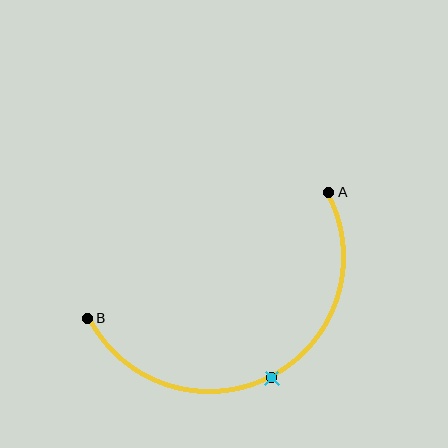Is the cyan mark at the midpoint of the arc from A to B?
Yes. The cyan mark lies on the arc at equal arc-length from both A and B — it is the arc midpoint.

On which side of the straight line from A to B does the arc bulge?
The arc bulges below the straight line connecting A and B.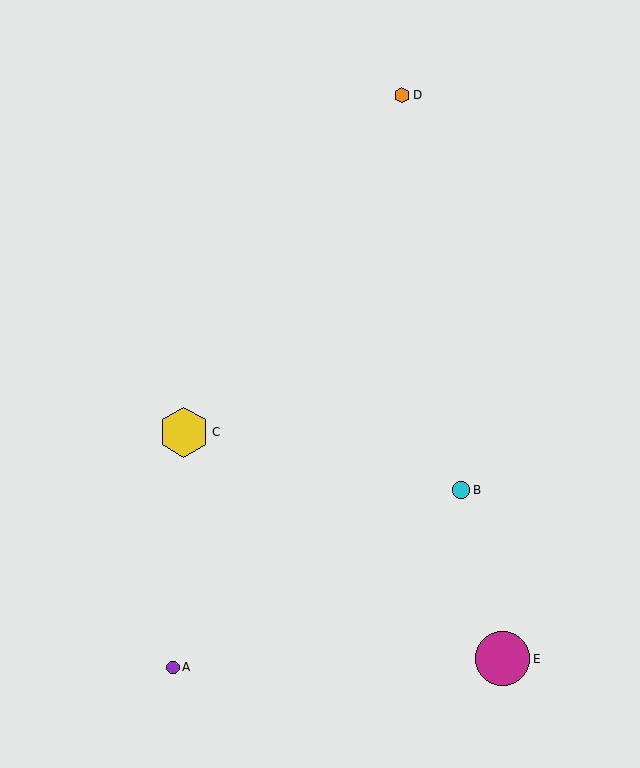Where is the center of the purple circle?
The center of the purple circle is at (173, 667).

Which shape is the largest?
The magenta circle (labeled E) is the largest.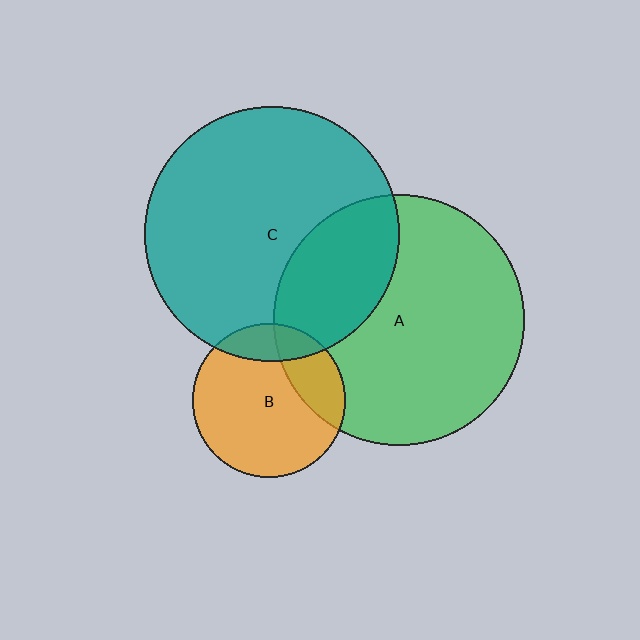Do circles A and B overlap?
Yes.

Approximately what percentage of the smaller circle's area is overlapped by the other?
Approximately 25%.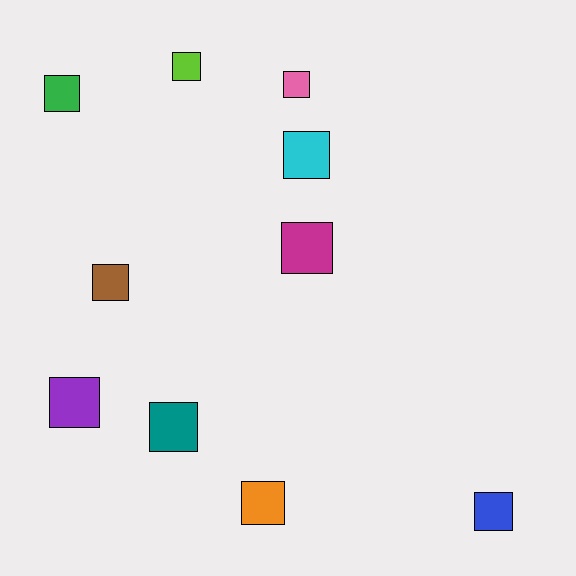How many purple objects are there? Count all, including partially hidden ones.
There is 1 purple object.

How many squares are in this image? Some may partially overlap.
There are 10 squares.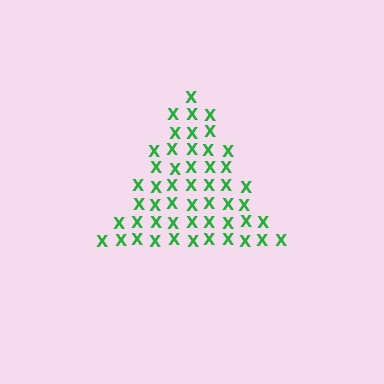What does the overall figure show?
The overall figure shows a triangle.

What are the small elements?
The small elements are letter X's.